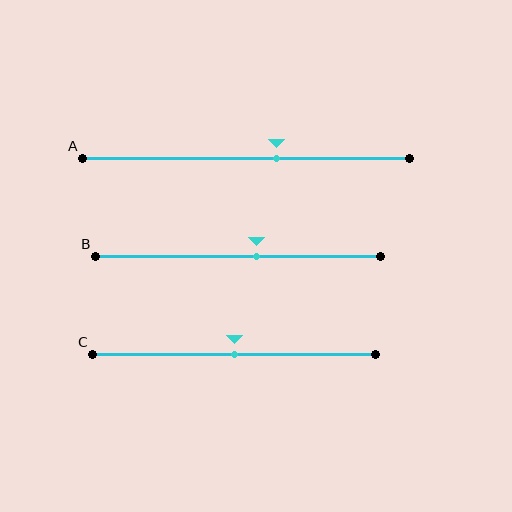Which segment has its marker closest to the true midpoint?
Segment C has its marker closest to the true midpoint.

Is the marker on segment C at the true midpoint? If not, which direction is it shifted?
Yes, the marker on segment C is at the true midpoint.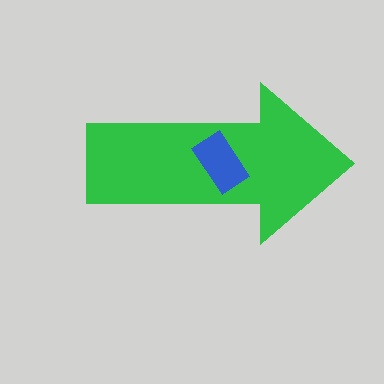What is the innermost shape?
The blue rectangle.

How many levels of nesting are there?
2.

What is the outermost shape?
The green arrow.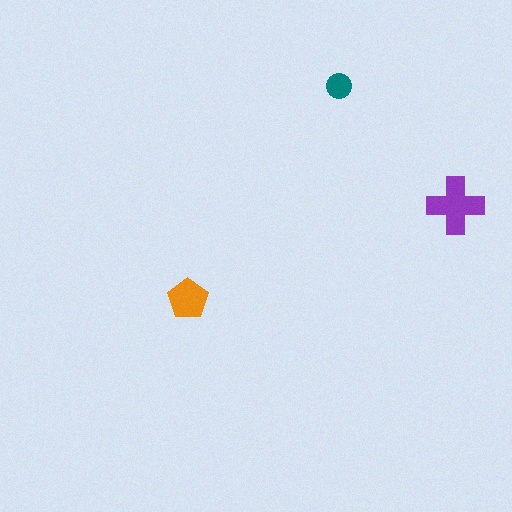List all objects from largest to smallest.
The purple cross, the orange pentagon, the teal circle.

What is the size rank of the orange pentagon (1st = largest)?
2nd.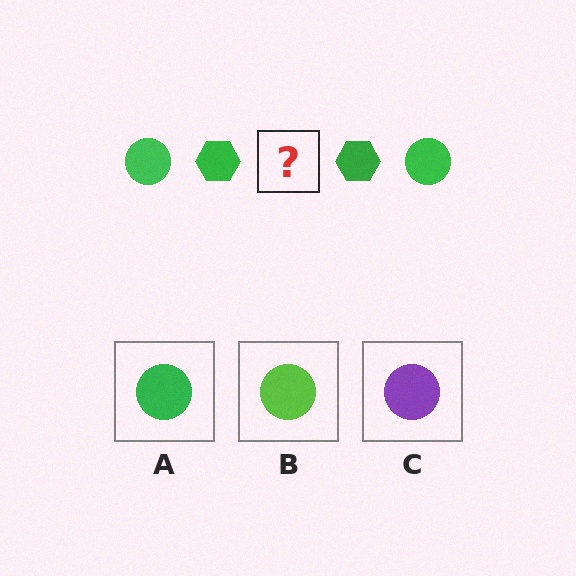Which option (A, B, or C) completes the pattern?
A.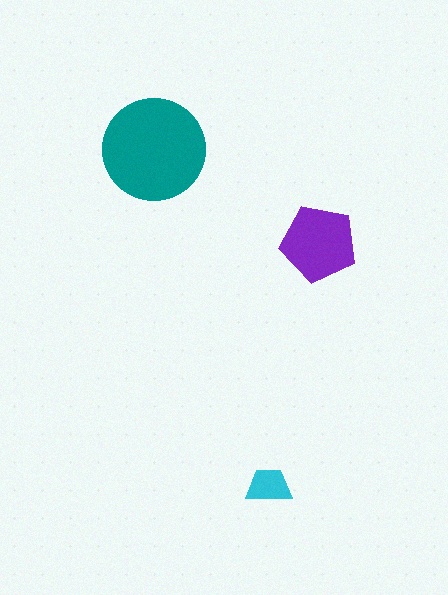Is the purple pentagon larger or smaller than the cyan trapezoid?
Larger.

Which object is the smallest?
The cyan trapezoid.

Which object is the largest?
The teal circle.